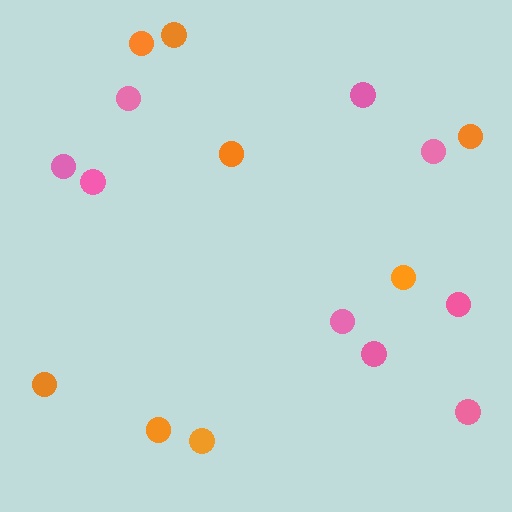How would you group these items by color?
There are 2 groups: one group of pink circles (9) and one group of orange circles (8).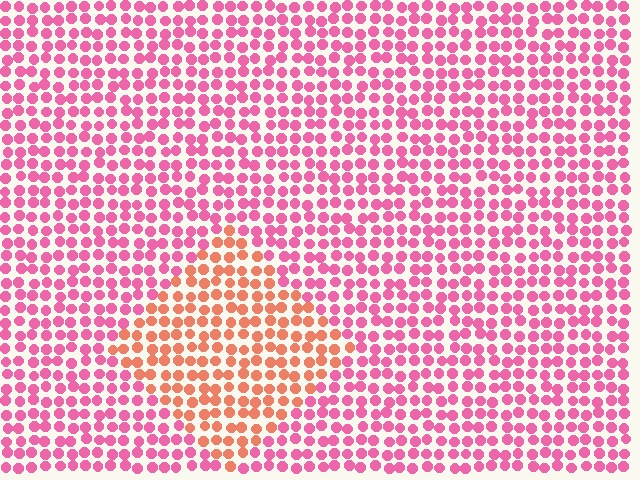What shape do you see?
I see a diamond.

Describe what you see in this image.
The image is filled with small pink elements in a uniform arrangement. A diamond-shaped region is visible where the elements are tinted to a slightly different hue, forming a subtle color boundary.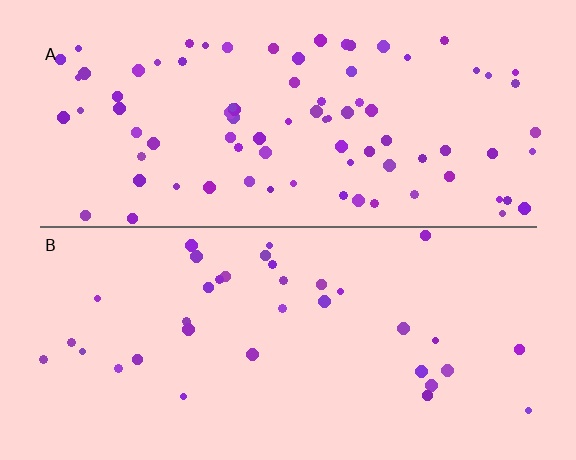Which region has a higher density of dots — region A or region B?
A (the top).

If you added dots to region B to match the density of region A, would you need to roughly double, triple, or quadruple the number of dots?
Approximately double.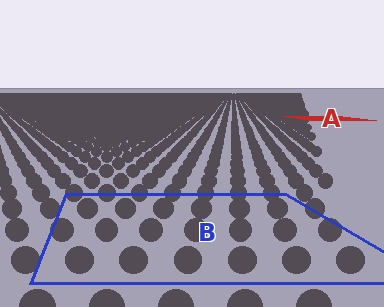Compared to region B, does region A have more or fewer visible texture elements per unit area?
Region A has more texture elements per unit area — they are packed more densely because it is farther away.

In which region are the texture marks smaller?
The texture marks are smaller in region A, because it is farther away.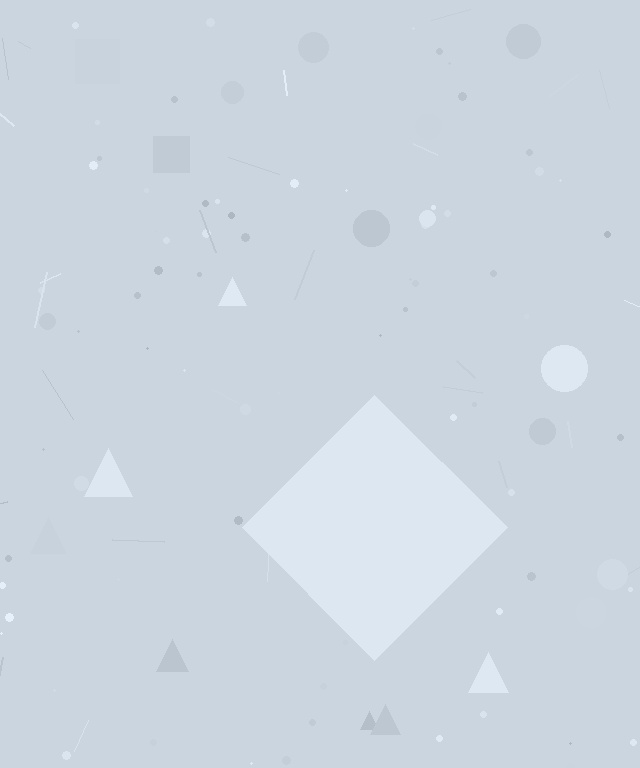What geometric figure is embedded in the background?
A diamond is embedded in the background.